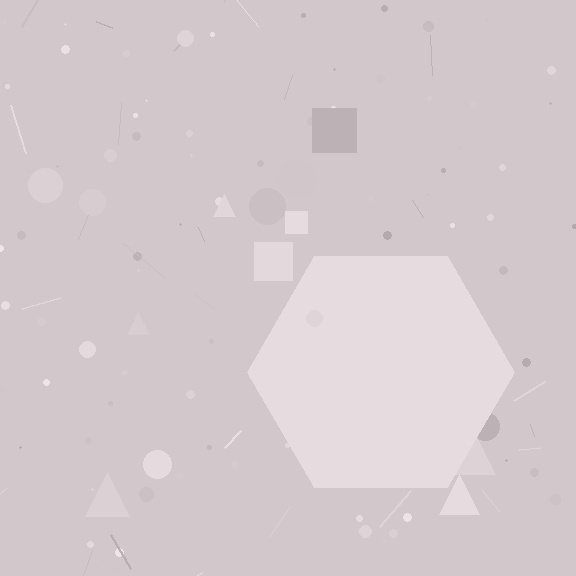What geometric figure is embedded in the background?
A hexagon is embedded in the background.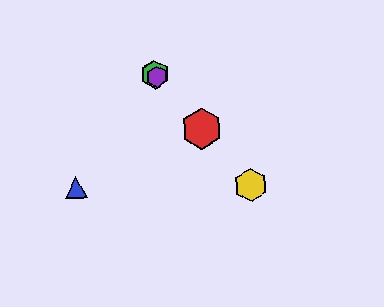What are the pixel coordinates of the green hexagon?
The green hexagon is at (155, 74).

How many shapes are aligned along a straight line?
4 shapes (the red hexagon, the green hexagon, the yellow hexagon, the purple hexagon) are aligned along a straight line.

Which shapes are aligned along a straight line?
The red hexagon, the green hexagon, the yellow hexagon, the purple hexagon are aligned along a straight line.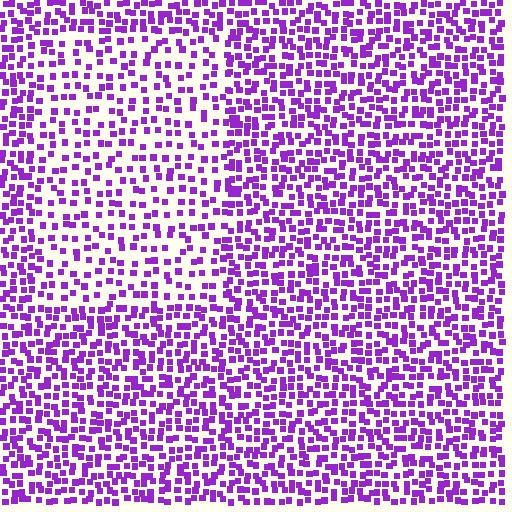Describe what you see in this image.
The image contains small purple elements arranged at two different densities. A rectangle-shaped region is visible where the elements are less densely packed than the surrounding area.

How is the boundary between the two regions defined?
The boundary is defined by a change in element density (approximately 1.8x ratio). All elements are the same color, size, and shape.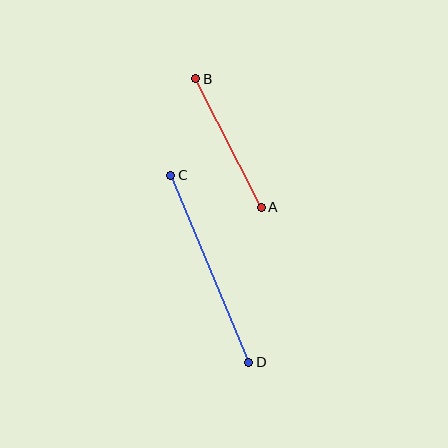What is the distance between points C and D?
The distance is approximately 202 pixels.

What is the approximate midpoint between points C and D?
The midpoint is at approximately (210, 269) pixels.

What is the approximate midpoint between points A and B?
The midpoint is at approximately (229, 143) pixels.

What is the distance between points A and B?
The distance is approximately 145 pixels.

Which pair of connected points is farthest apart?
Points C and D are farthest apart.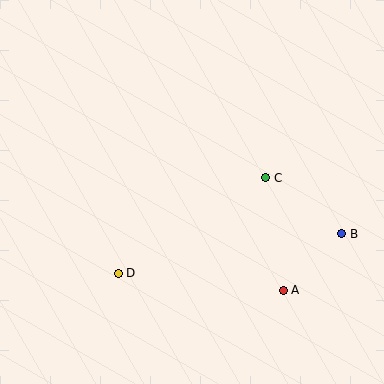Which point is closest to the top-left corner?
Point D is closest to the top-left corner.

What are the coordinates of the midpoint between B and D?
The midpoint between B and D is at (230, 254).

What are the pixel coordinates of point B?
Point B is at (342, 234).